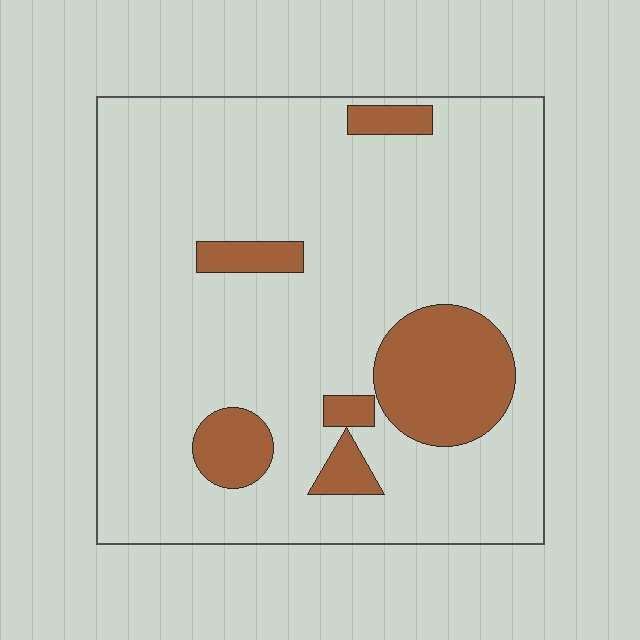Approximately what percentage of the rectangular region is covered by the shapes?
Approximately 15%.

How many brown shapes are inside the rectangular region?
6.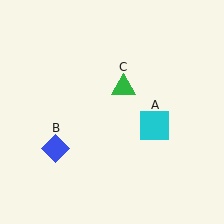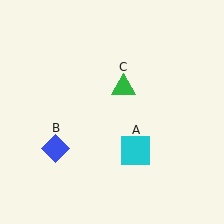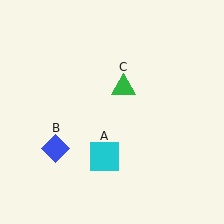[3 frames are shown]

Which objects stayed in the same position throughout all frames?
Blue diamond (object B) and green triangle (object C) remained stationary.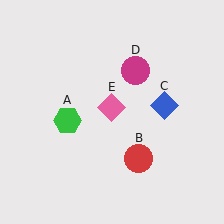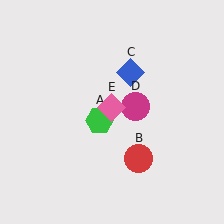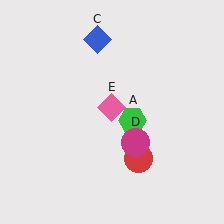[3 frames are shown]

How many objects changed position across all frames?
3 objects changed position: green hexagon (object A), blue diamond (object C), magenta circle (object D).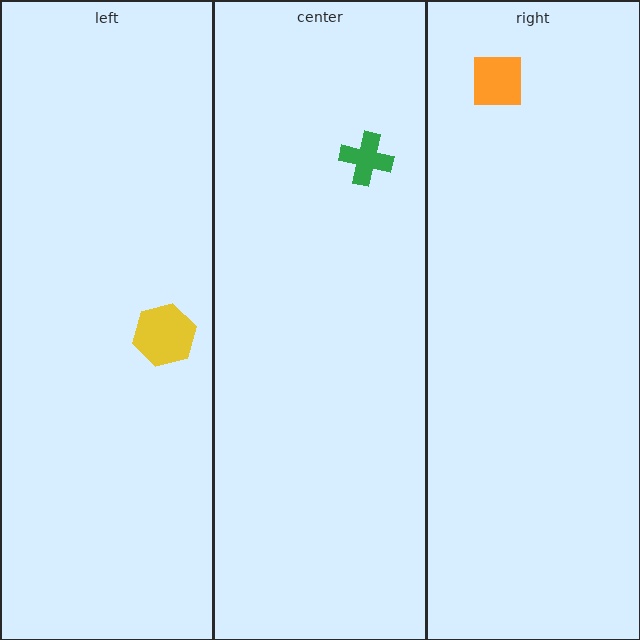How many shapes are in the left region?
1.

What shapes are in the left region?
The yellow hexagon.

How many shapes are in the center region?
1.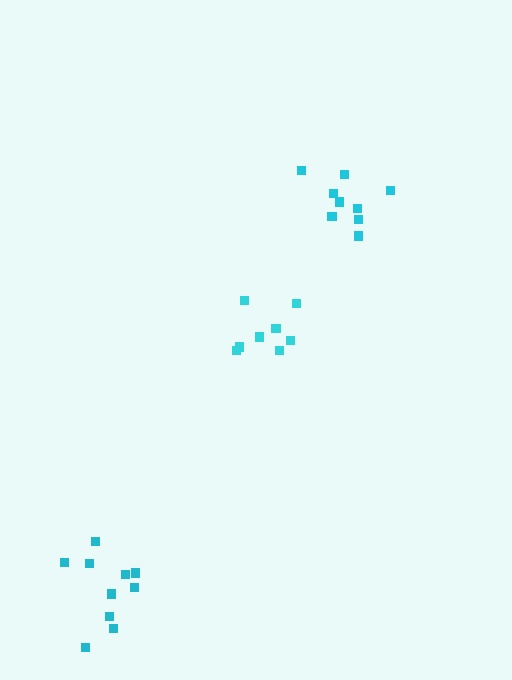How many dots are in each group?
Group 1: 10 dots, Group 2: 8 dots, Group 3: 9 dots (27 total).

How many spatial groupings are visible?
There are 3 spatial groupings.